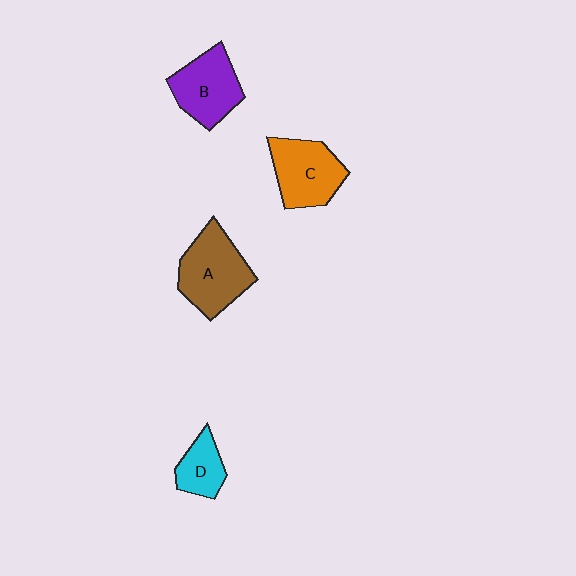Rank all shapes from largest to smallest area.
From largest to smallest: A (brown), C (orange), B (purple), D (cyan).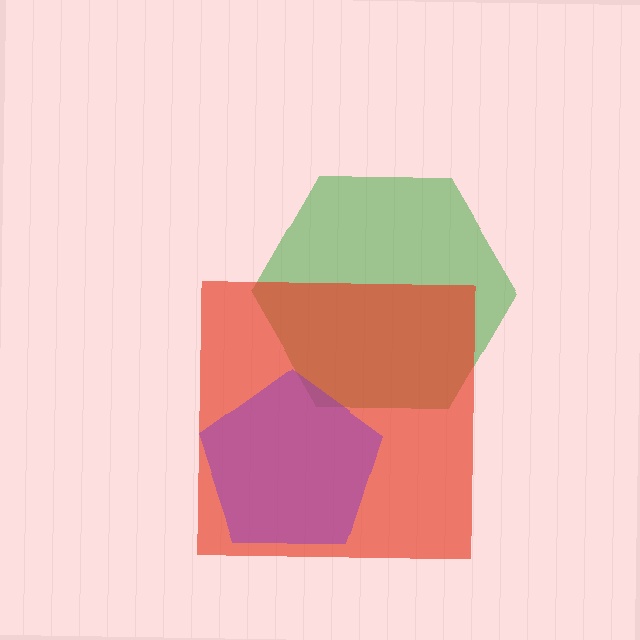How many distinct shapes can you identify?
There are 3 distinct shapes: a green hexagon, a red square, a purple pentagon.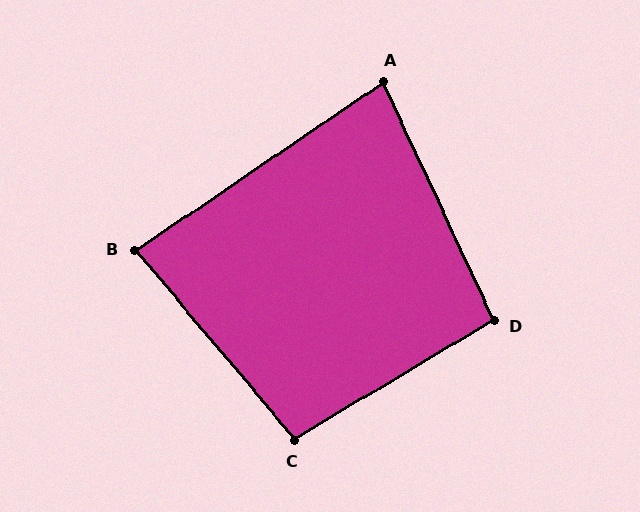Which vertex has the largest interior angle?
C, at approximately 99 degrees.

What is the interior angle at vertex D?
Approximately 96 degrees (obtuse).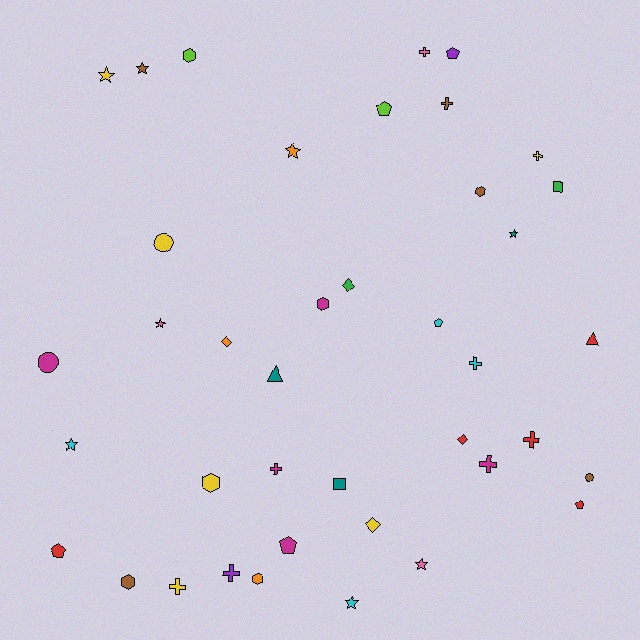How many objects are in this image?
There are 40 objects.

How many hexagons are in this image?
There are 6 hexagons.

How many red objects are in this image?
There are 5 red objects.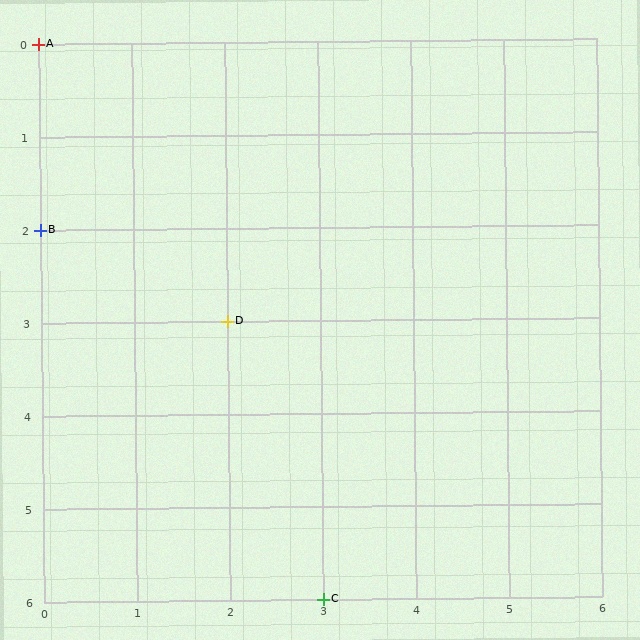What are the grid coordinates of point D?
Point D is at grid coordinates (2, 3).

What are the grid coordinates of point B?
Point B is at grid coordinates (0, 2).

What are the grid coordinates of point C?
Point C is at grid coordinates (3, 6).